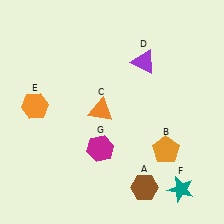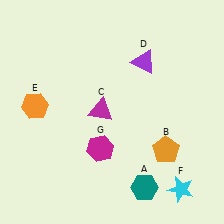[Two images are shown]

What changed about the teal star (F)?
In Image 1, F is teal. In Image 2, it changed to cyan.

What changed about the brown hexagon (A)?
In Image 1, A is brown. In Image 2, it changed to teal.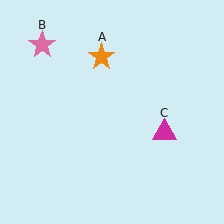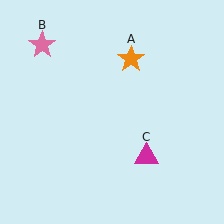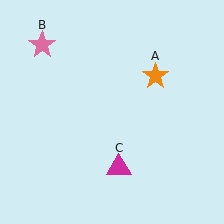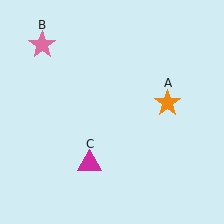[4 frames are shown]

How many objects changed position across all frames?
2 objects changed position: orange star (object A), magenta triangle (object C).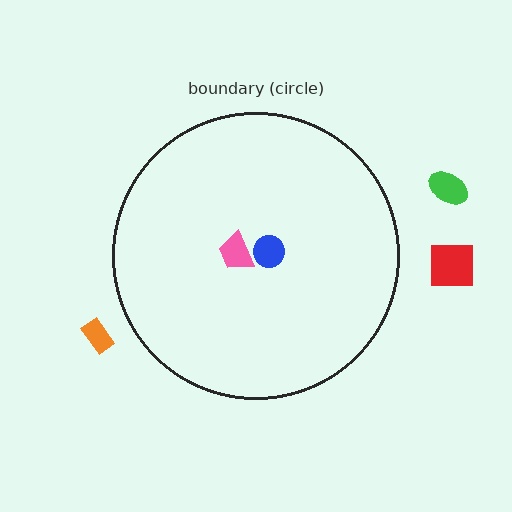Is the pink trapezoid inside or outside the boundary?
Inside.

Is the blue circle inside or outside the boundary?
Inside.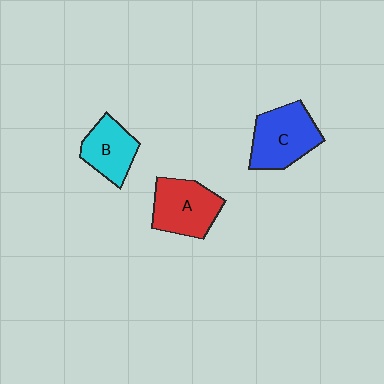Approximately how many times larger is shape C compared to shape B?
Approximately 1.4 times.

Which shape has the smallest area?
Shape B (cyan).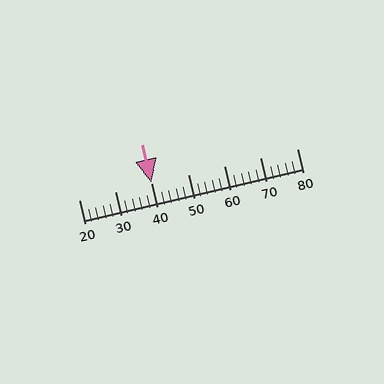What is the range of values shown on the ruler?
The ruler shows values from 20 to 80.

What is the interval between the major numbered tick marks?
The major tick marks are spaced 10 units apart.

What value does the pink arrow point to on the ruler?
The pink arrow points to approximately 40.